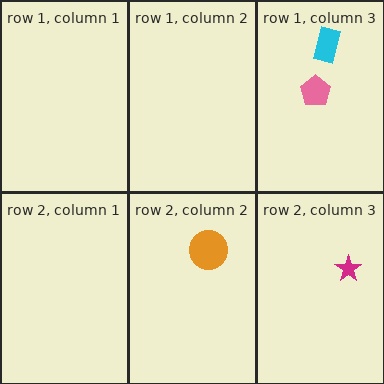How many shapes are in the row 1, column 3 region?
2.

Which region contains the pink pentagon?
The row 1, column 3 region.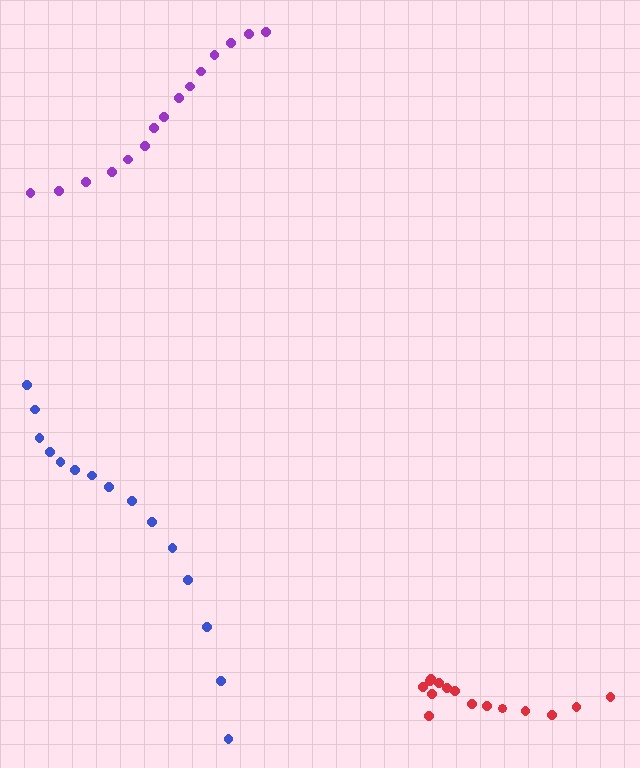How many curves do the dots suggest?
There are 3 distinct paths.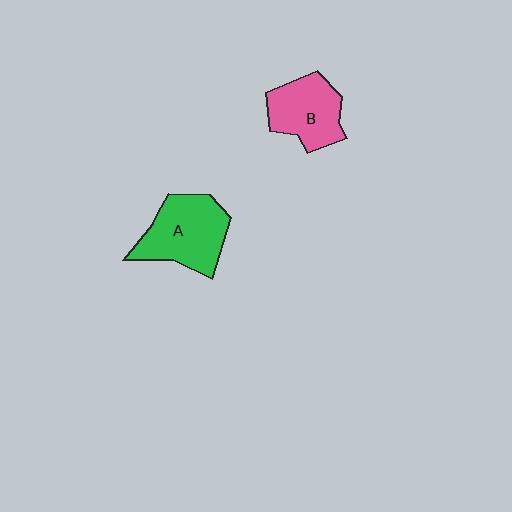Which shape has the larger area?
Shape A (green).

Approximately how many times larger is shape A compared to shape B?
Approximately 1.2 times.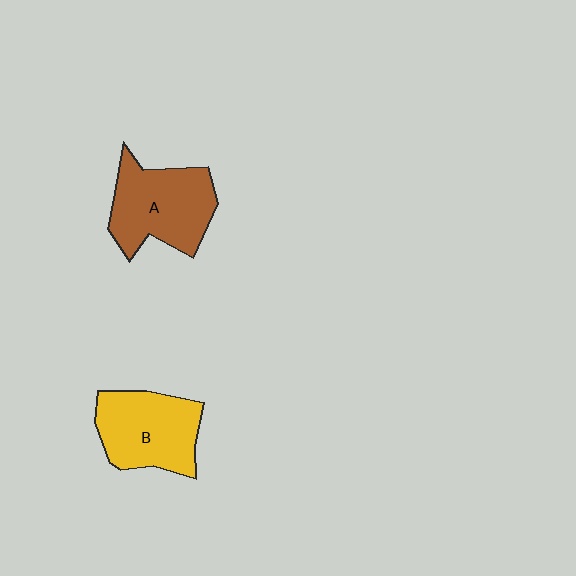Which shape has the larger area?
Shape A (brown).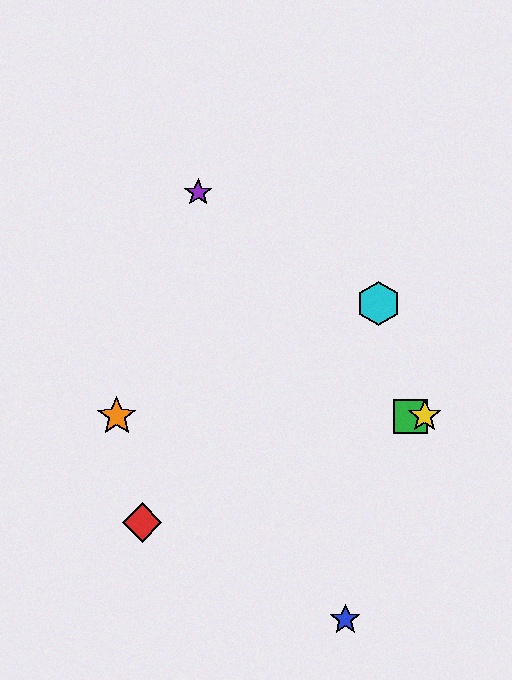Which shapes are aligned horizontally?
The green square, the yellow star, the orange star are aligned horizontally.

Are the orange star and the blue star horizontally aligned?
No, the orange star is at y≈416 and the blue star is at y≈620.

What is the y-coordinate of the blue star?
The blue star is at y≈620.